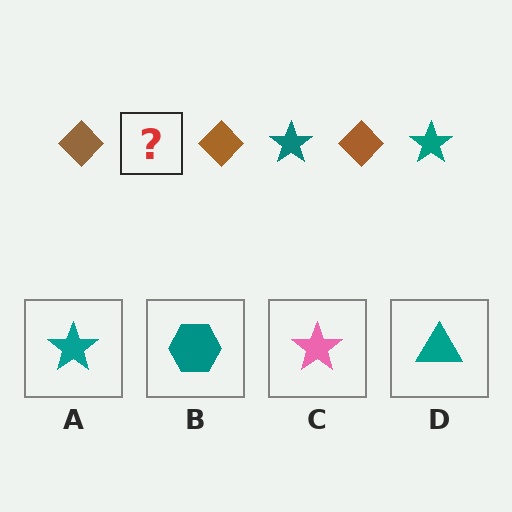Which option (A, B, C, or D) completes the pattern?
A.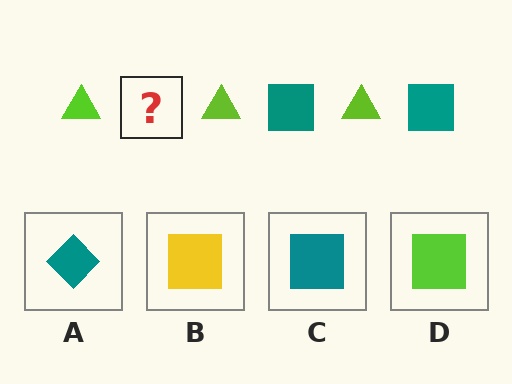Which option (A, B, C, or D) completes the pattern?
C.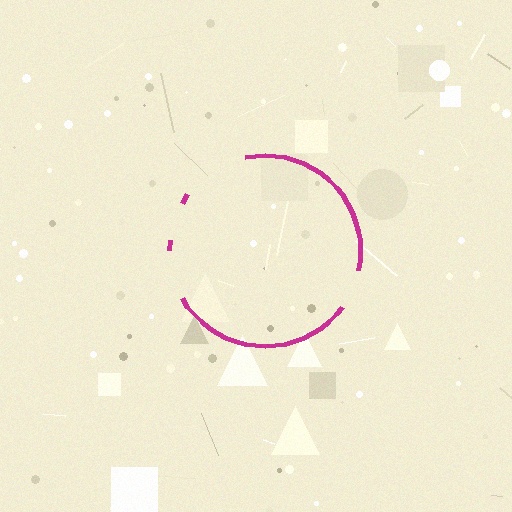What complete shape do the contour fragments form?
The contour fragments form a circle.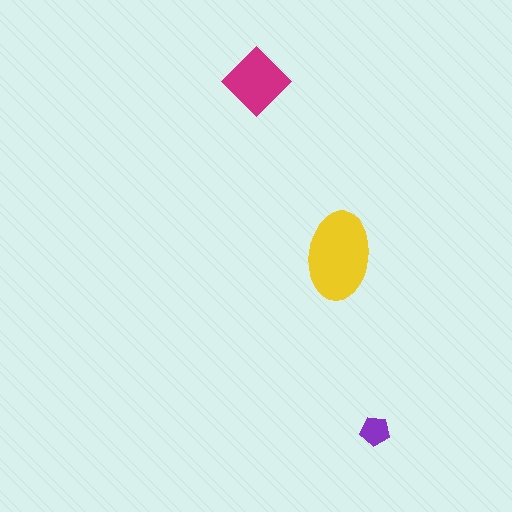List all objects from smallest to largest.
The purple pentagon, the magenta diamond, the yellow ellipse.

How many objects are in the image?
There are 3 objects in the image.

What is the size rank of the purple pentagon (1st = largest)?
3rd.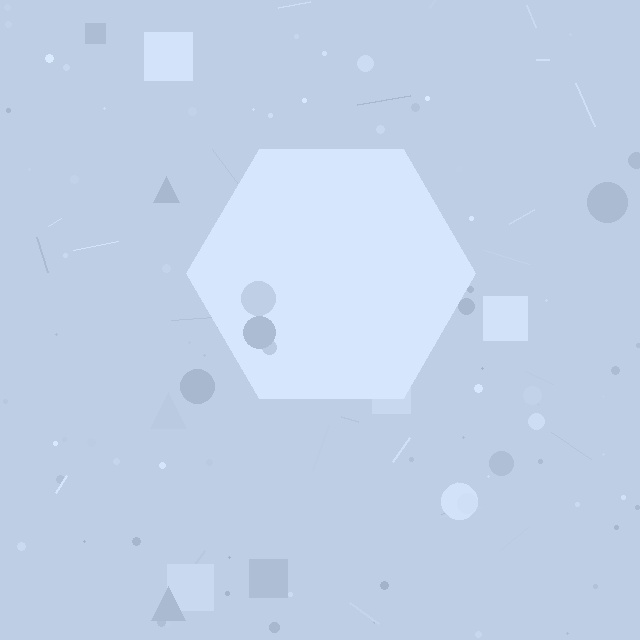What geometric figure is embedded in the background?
A hexagon is embedded in the background.